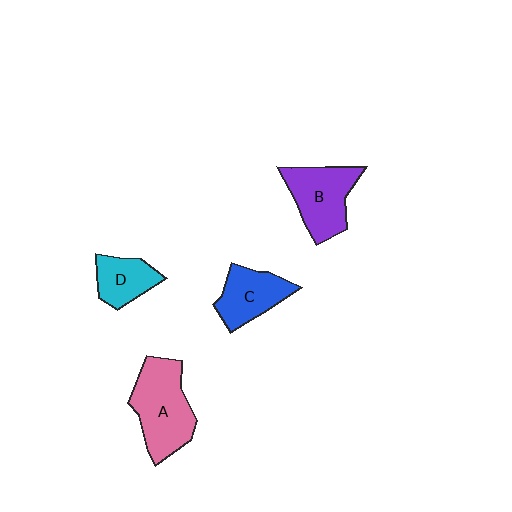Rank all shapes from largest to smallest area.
From largest to smallest: A (pink), B (purple), C (blue), D (cyan).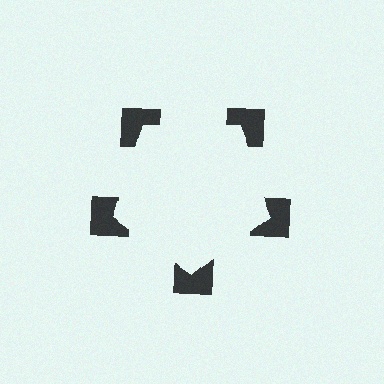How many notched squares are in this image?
There are 5 — one at each vertex of the illusory pentagon.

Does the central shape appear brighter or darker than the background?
It typically appears slightly brighter than the background, even though no actual brightness change is drawn.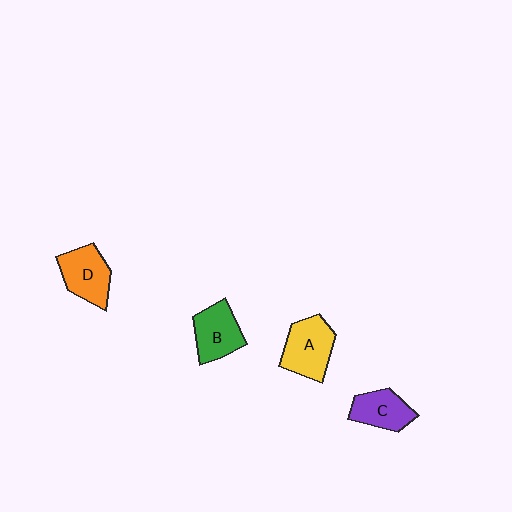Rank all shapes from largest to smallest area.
From largest to smallest: A (yellow), D (orange), B (green), C (purple).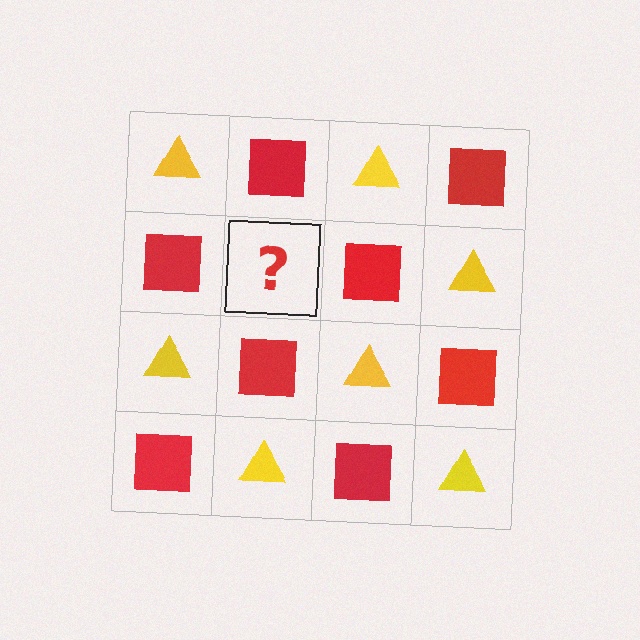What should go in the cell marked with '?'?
The missing cell should contain a yellow triangle.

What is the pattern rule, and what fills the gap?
The rule is that it alternates yellow triangle and red square in a checkerboard pattern. The gap should be filled with a yellow triangle.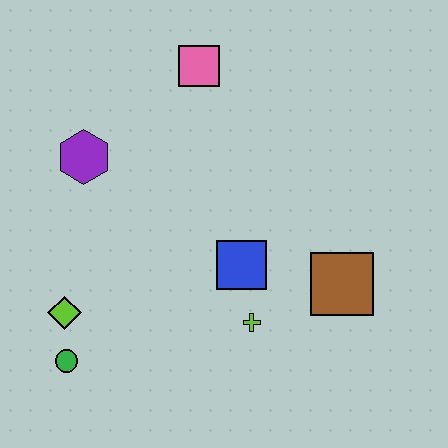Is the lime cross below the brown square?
Yes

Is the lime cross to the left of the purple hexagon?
No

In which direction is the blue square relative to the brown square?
The blue square is to the left of the brown square.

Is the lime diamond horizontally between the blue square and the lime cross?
No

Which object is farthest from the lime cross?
The pink square is farthest from the lime cross.